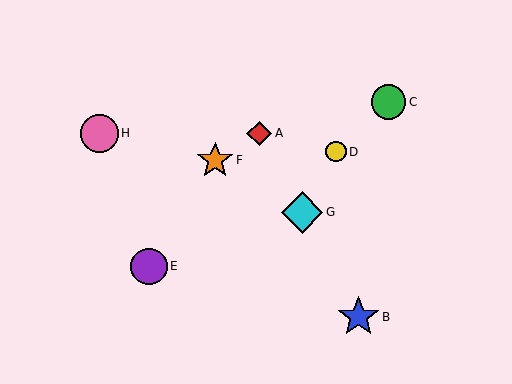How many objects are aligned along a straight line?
3 objects (A, B, G) are aligned along a straight line.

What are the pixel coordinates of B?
Object B is at (358, 317).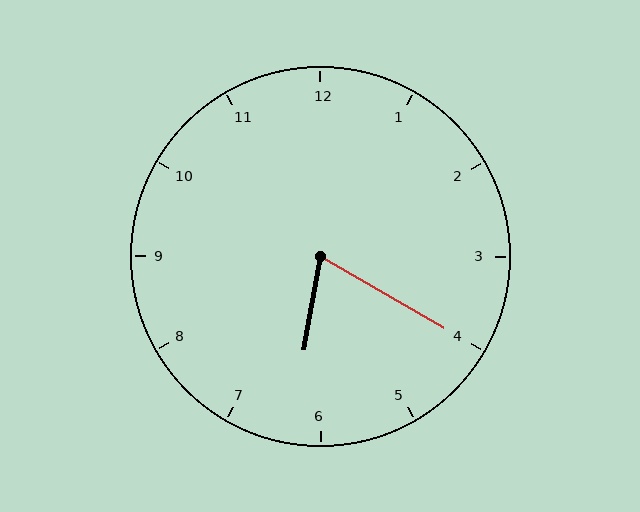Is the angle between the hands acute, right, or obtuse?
It is acute.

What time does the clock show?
6:20.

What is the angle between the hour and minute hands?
Approximately 70 degrees.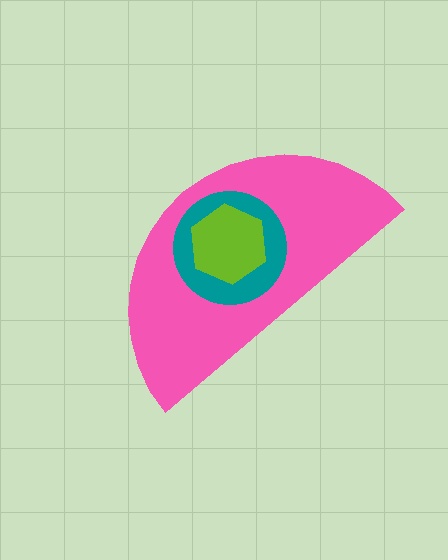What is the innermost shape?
The lime hexagon.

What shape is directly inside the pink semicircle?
The teal circle.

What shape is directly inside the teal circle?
The lime hexagon.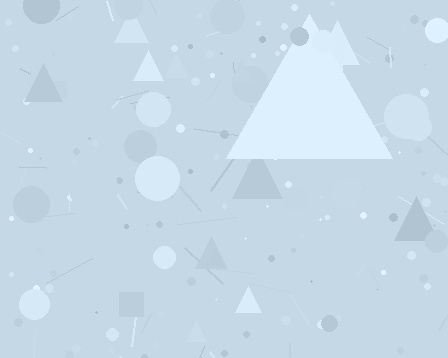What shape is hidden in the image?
A triangle is hidden in the image.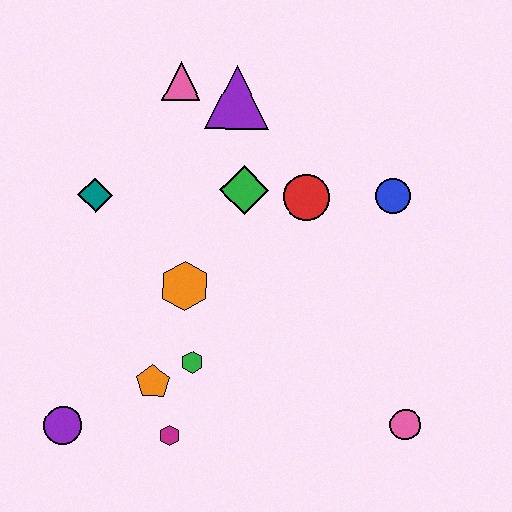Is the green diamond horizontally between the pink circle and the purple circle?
Yes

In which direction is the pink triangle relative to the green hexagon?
The pink triangle is above the green hexagon.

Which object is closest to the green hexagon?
The orange pentagon is closest to the green hexagon.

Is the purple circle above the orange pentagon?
No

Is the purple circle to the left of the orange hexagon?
Yes